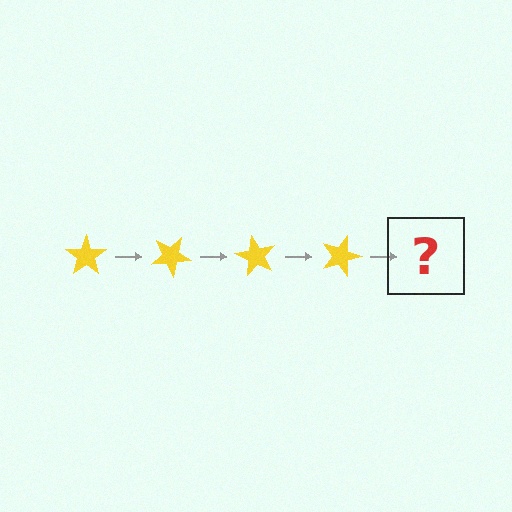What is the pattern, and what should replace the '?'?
The pattern is that the star rotates 30 degrees each step. The '?' should be a yellow star rotated 120 degrees.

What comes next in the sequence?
The next element should be a yellow star rotated 120 degrees.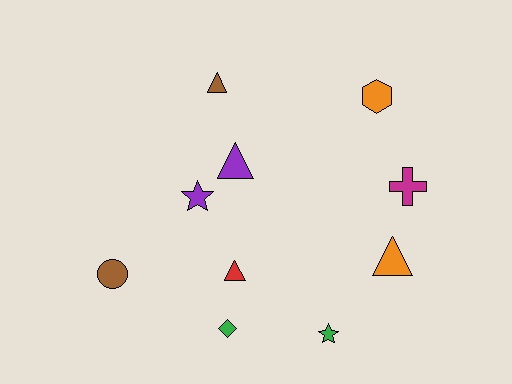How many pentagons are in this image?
There are no pentagons.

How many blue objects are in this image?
There are no blue objects.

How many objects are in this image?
There are 10 objects.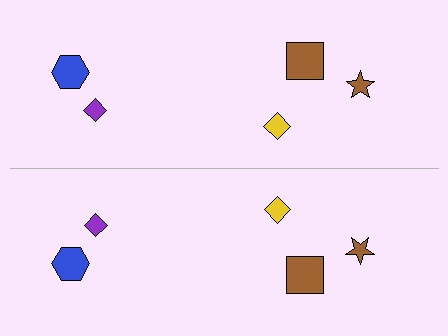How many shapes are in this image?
There are 10 shapes in this image.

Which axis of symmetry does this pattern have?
The pattern has a horizontal axis of symmetry running through the center of the image.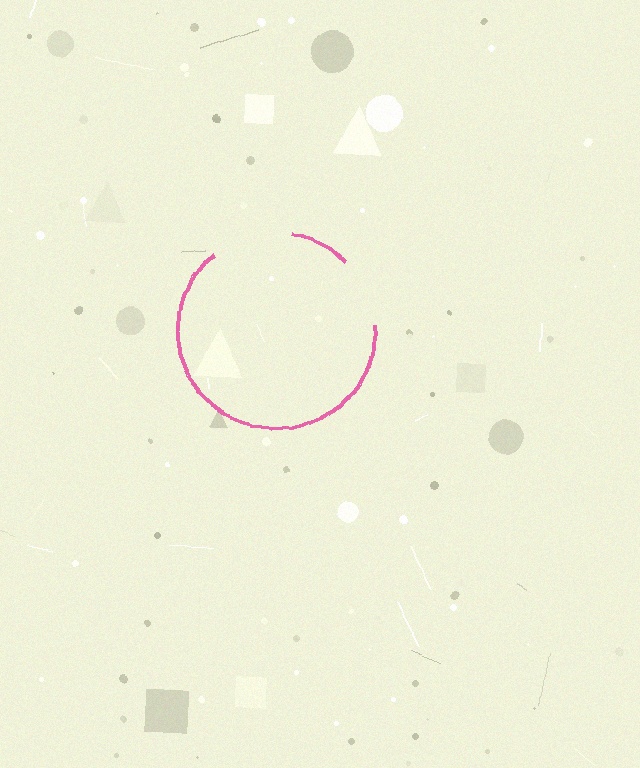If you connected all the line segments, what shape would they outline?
They would outline a circle.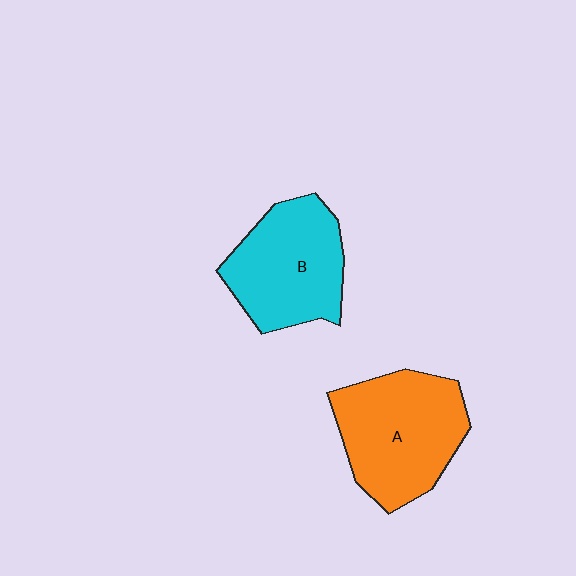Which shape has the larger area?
Shape A (orange).